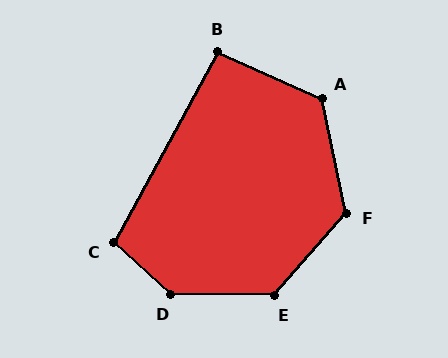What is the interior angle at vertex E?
Approximately 130 degrees (obtuse).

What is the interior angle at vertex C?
Approximately 104 degrees (obtuse).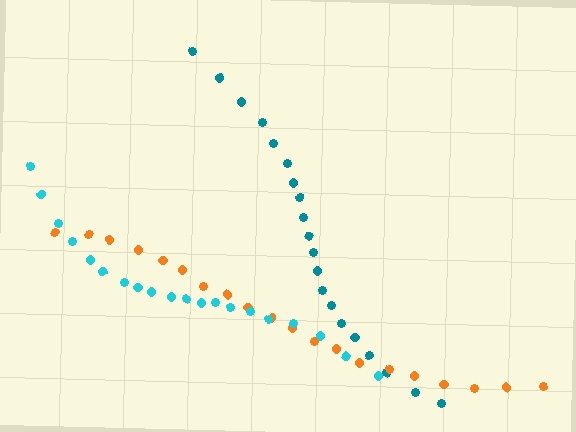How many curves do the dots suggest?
There are 3 distinct paths.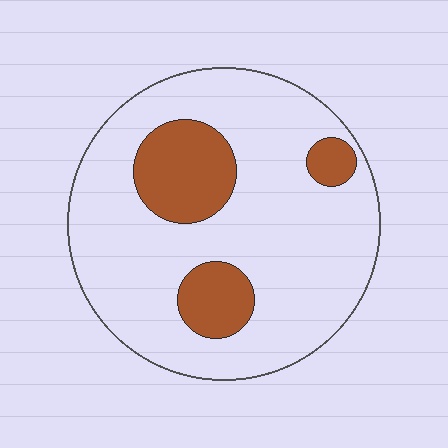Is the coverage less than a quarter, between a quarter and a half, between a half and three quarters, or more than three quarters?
Less than a quarter.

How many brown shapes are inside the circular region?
3.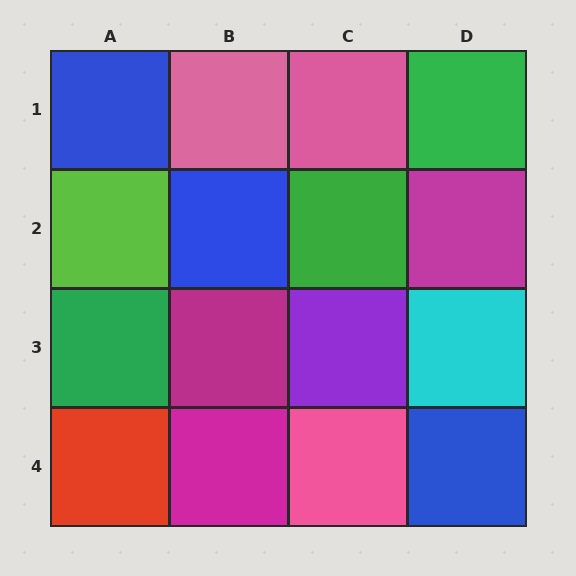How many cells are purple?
1 cell is purple.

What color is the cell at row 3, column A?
Green.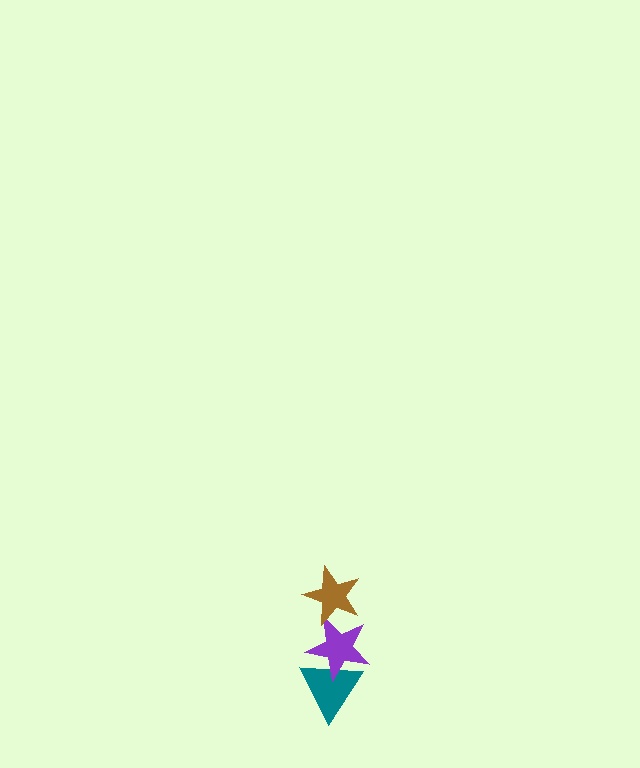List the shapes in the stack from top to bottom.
From top to bottom: the brown star, the purple star, the teal triangle.